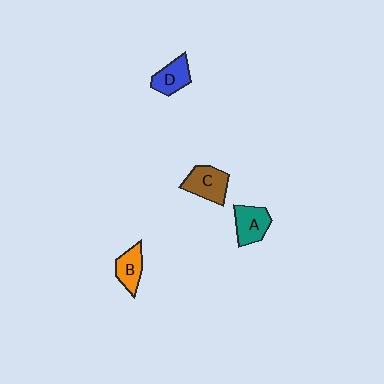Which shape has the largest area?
Shape C (brown).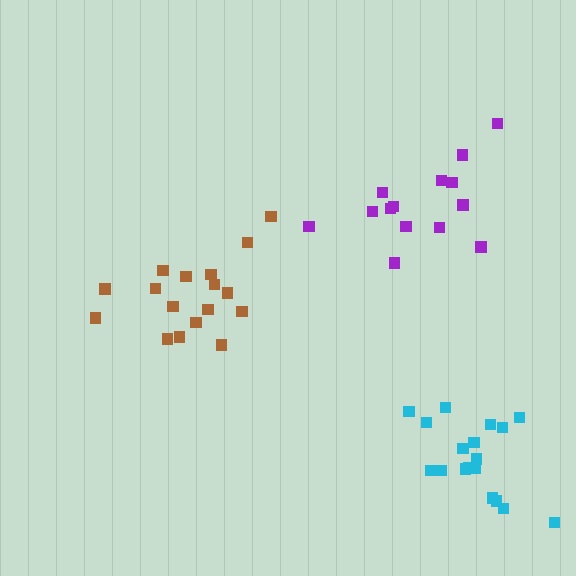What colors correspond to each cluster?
The clusters are colored: purple, brown, cyan.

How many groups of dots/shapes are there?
There are 3 groups.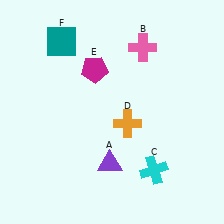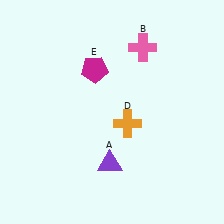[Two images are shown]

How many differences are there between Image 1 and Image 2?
There are 2 differences between the two images.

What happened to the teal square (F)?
The teal square (F) was removed in Image 2. It was in the top-left area of Image 1.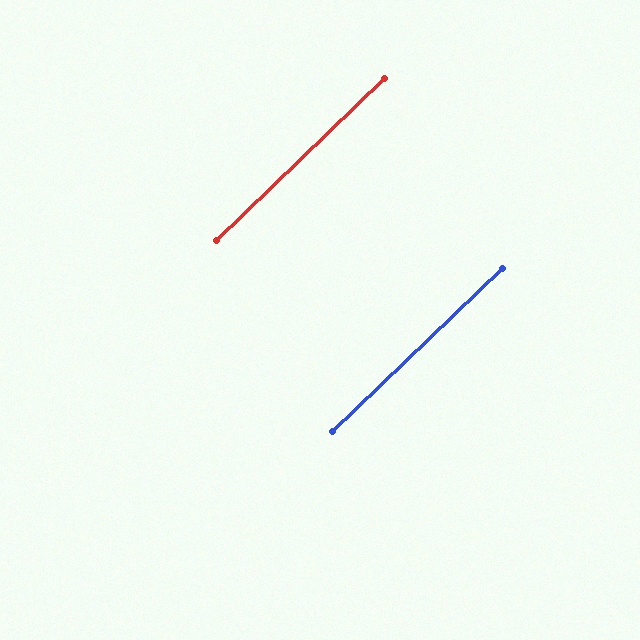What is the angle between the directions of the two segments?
Approximately 0 degrees.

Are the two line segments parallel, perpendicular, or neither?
Parallel — their directions differ by only 0.1°.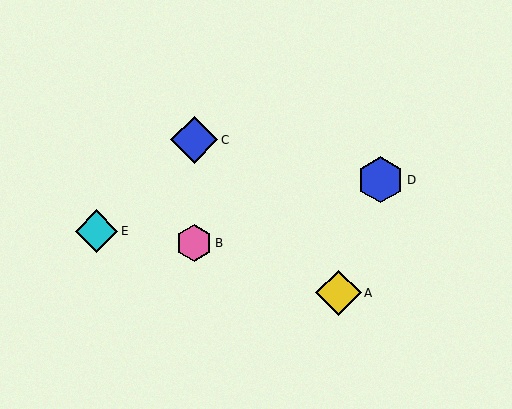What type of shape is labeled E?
Shape E is a cyan diamond.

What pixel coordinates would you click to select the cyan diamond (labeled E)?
Click at (97, 231) to select the cyan diamond E.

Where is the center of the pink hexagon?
The center of the pink hexagon is at (194, 243).